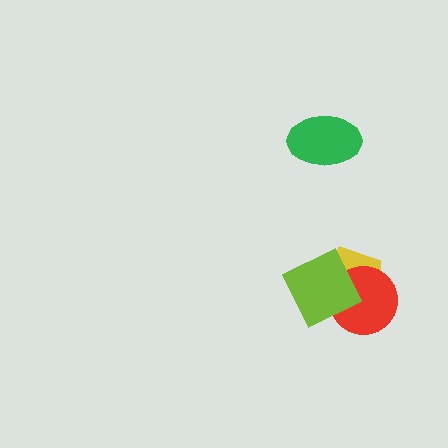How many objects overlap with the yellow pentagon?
2 objects overlap with the yellow pentagon.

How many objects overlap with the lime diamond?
2 objects overlap with the lime diamond.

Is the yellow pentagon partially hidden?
Yes, it is partially covered by another shape.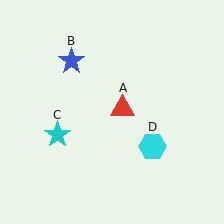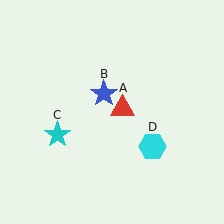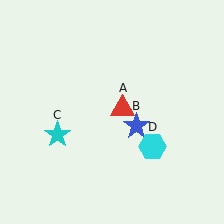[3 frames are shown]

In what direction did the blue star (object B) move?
The blue star (object B) moved down and to the right.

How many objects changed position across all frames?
1 object changed position: blue star (object B).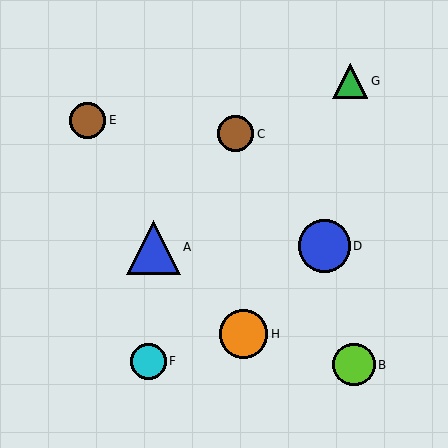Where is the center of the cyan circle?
The center of the cyan circle is at (149, 361).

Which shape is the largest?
The blue triangle (labeled A) is the largest.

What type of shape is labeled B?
Shape B is a lime circle.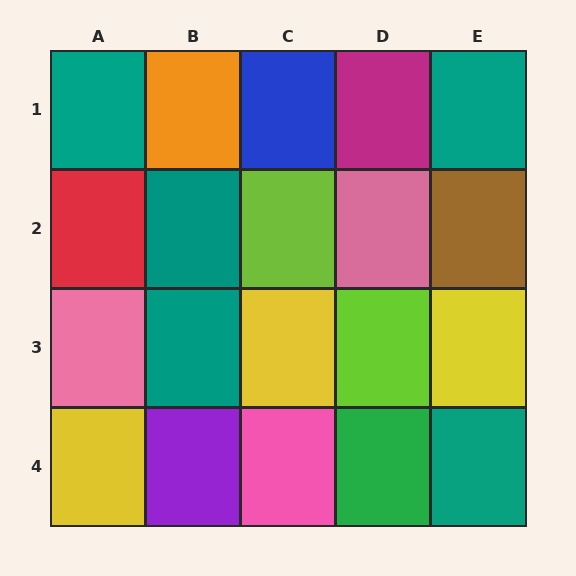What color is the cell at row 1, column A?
Teal.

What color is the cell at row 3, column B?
Teal.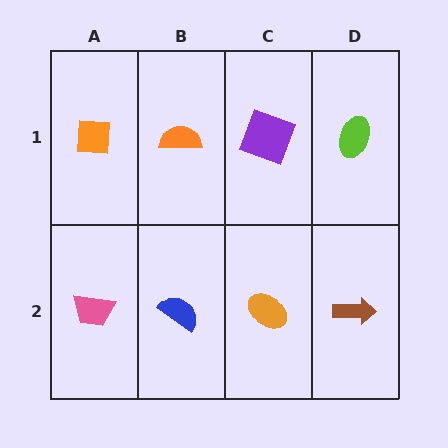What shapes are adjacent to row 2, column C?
A purple square (row 1, column C), a blue semicircle (row 2, column B), a brown arrow (row 2, column D).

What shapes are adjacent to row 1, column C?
An orange ellipse (row 2, column C), an orange semicircle (row 1, column B), a lime ellipse (row 1, column D).